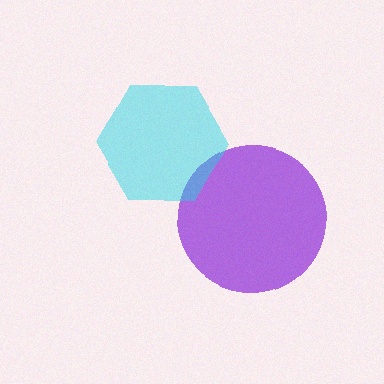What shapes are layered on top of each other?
The layered shapes are: a purple circle, a cyan hexagon.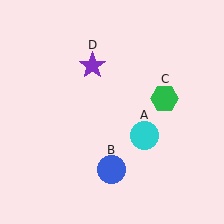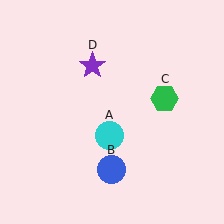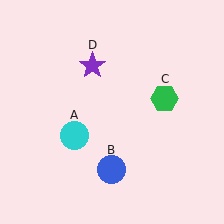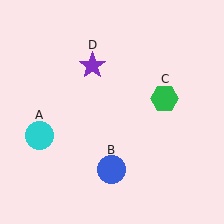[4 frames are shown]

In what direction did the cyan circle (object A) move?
The cyan circle (object A) moved left.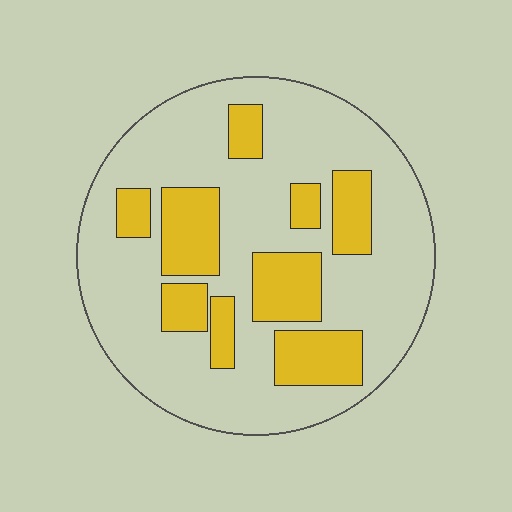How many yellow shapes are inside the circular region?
9.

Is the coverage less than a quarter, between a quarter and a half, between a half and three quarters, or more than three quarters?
Between a quarter and a half.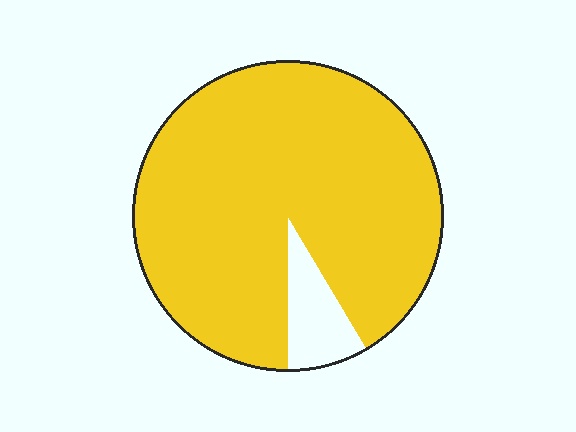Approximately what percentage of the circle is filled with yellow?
Approximately 90%.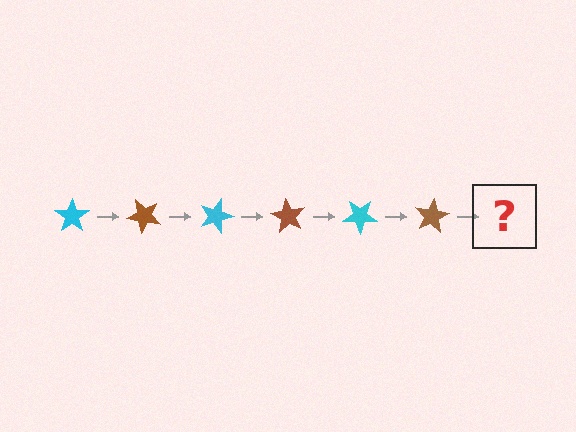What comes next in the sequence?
The next element should be a cyan star, rotated 270 degrees from the start.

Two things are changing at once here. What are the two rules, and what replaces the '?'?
The two rules are that it rotates 45 degrees each step and the color cycles through cyan and brown. The '?' should be a cyan star, rotated 270 degrees from the start.